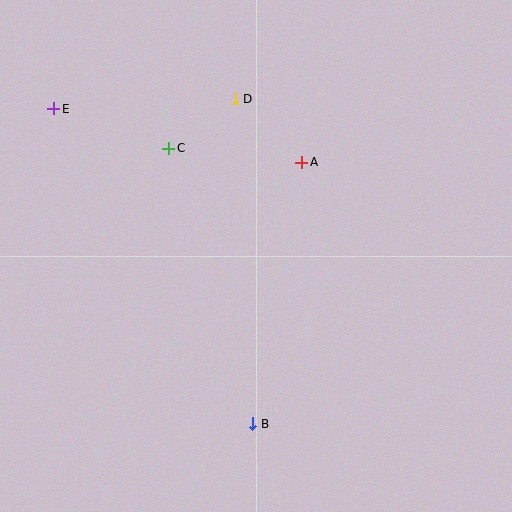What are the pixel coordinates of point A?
Point A is at (302, 162).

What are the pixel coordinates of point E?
Point E is at (54, 109).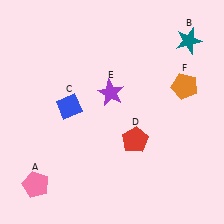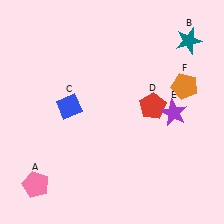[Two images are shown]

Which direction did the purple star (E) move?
The purple star (E) moved right.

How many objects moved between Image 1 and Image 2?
2 objects moved between the two images.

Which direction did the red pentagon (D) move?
The red pentagon (D) moved up.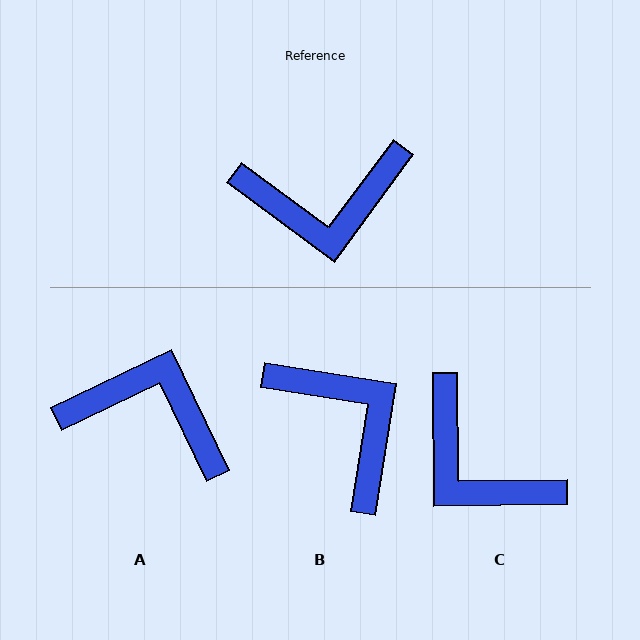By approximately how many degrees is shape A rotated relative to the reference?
Approximately 152 degrees counter-clockwise.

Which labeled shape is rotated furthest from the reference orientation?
A, about 152 degrees away.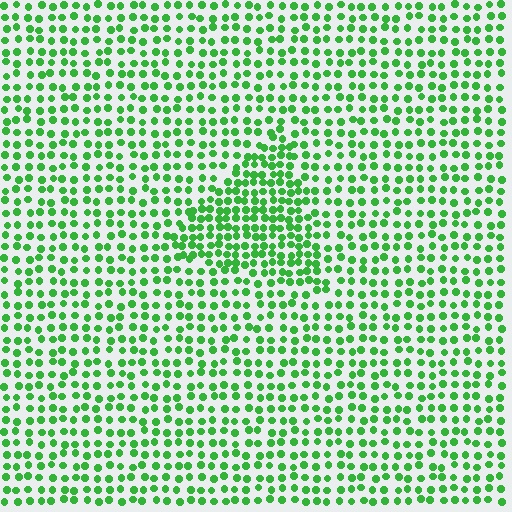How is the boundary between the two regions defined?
The boundary is defined by a change in element density (approximately 1.7x ratio). All elements are the same color, size, and shape.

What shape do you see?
I see a triangle.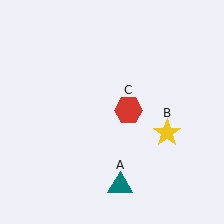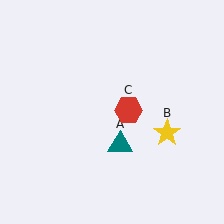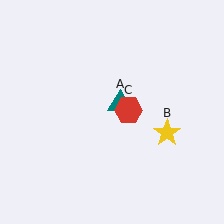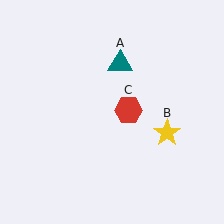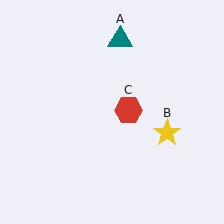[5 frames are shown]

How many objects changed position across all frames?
1 object changed position: teal triangle (object A).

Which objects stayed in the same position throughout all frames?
Yellow star (object B) and red hexagon (object C) remained stationary.